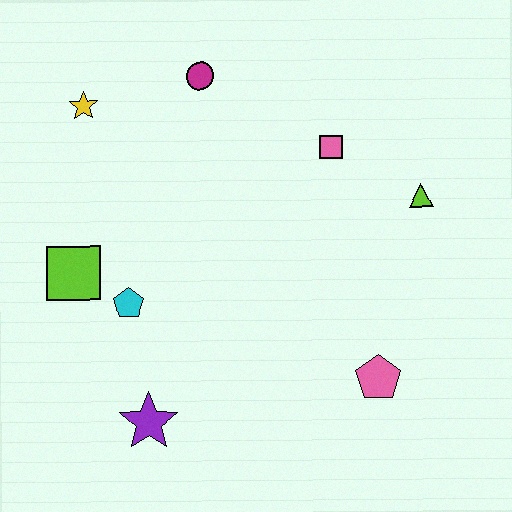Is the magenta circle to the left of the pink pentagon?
Yes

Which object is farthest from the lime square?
The lime triangle is farthest from the lime square.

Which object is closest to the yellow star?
The magenta circle is closest to the yellow star.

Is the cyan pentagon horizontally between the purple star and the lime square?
Yes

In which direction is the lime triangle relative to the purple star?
The lime triangle is to the right of the purple star.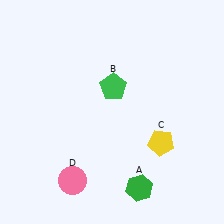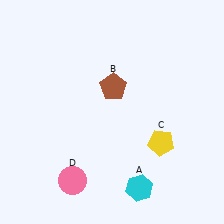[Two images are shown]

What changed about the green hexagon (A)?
In Image 1, A is green. In Image 2, it changed to cyan.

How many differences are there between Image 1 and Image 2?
There are 2 differences between the two images.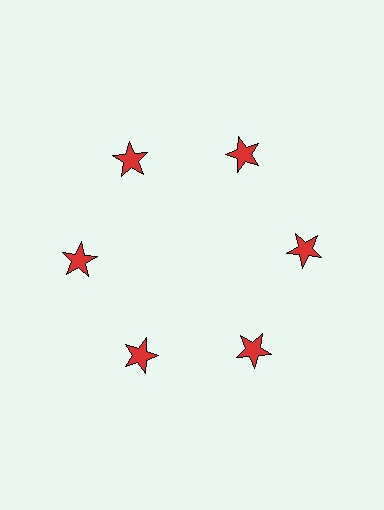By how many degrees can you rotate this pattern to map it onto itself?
The pattern maps onto itself every 60 degrees of rotation.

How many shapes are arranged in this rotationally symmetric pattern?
There are 6 shapes, arranged in 6 groups of 1.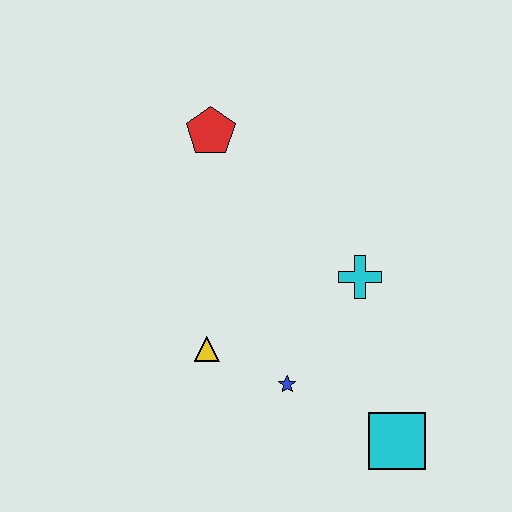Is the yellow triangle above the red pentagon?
No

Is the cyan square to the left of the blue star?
No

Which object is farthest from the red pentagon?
The cyan square is farthest from the red pentagon.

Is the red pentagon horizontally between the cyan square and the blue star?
No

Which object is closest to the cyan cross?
The blue star is closest to the cyan cross.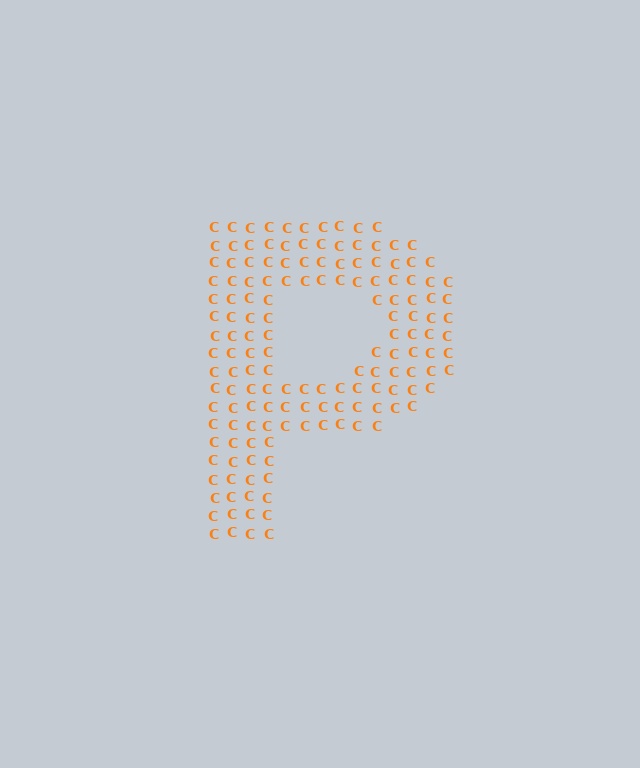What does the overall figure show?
The overall figure shows the letter P.